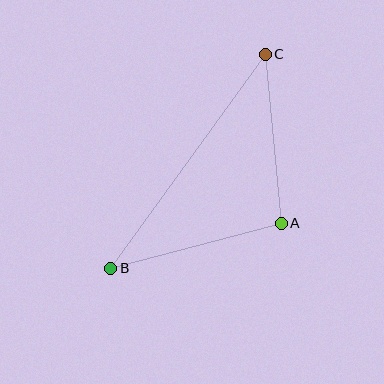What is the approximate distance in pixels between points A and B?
The distance between A and B is approximately 176 pixels.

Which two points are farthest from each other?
Points B and C are farthest from each other.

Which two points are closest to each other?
Points A and C are closest to each other.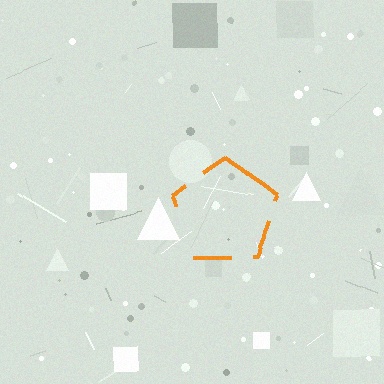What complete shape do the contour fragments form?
The contour fragments form a pentagon.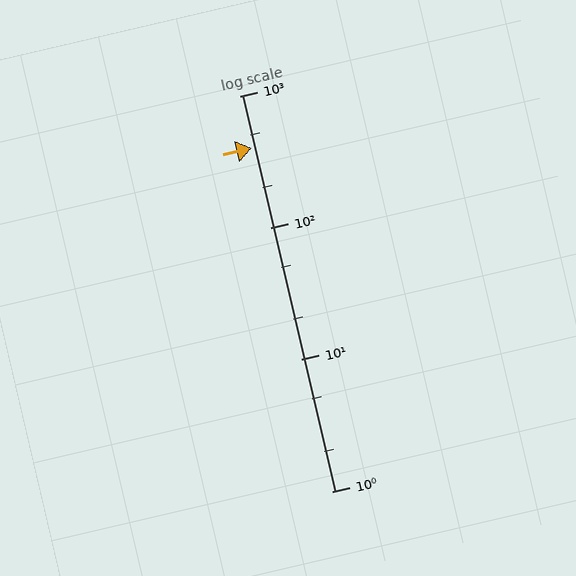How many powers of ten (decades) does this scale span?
The scale spans 3 decades, from 1 to 1000.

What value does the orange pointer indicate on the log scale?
The pointer indicates approximately 400.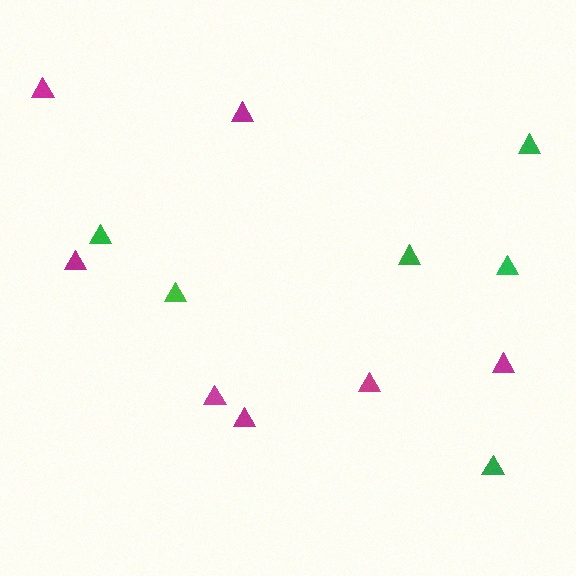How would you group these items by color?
There are 2 groups: one group of green triangles (6) and one group of magenta triangles (7).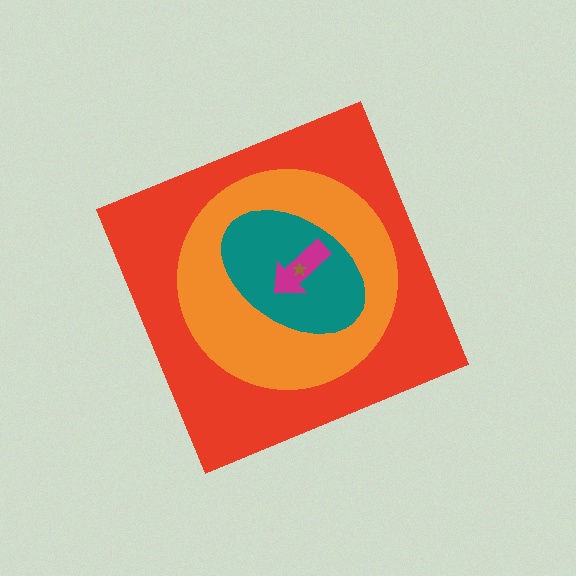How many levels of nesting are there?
5.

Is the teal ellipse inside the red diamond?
Yes.